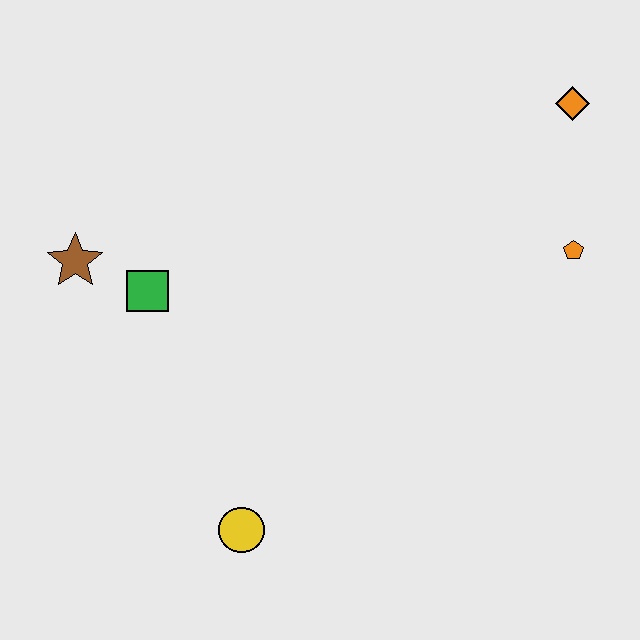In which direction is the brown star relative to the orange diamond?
The brown star is to the left of the orange diamond.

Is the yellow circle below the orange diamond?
Yes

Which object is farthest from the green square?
The orange diamond is farthest from the green square.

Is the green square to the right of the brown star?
Yes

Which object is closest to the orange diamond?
The orange pentagon is closest to the orange diamond.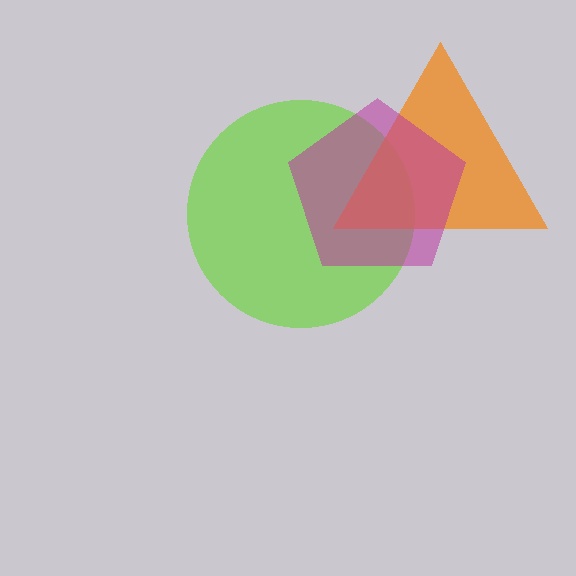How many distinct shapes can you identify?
There are 3 distinct shapes: a lime circle, an orange triangle, a magenta pentagon.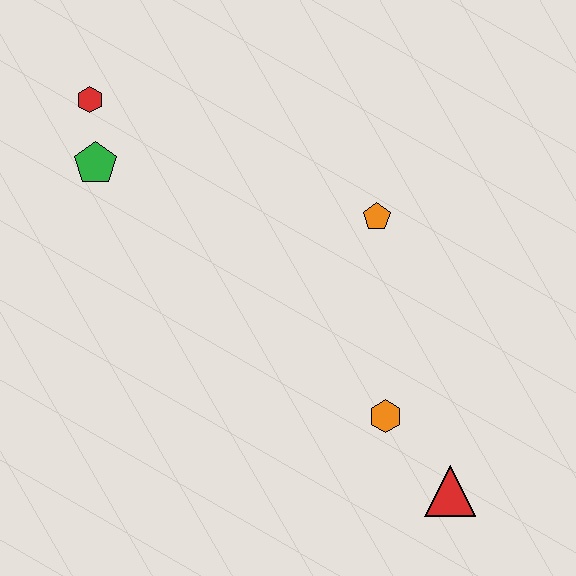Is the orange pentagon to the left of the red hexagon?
No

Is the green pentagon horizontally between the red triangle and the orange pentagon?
No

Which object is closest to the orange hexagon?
The red triangle is closest to the orange hexagon.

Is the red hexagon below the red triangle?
No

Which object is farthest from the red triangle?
The red hexagon is farthest from the red triangle.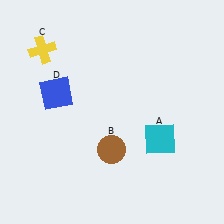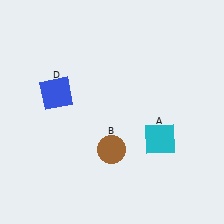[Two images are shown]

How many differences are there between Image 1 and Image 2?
There is 1 difference between the two images.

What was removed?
The yellow cross (C) was removed in Image 2.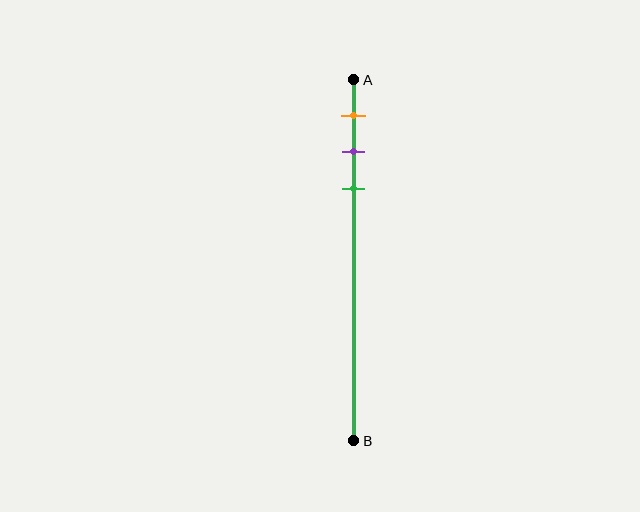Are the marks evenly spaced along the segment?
Yes, the marks are approximately evenly spaced.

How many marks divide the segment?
There are 3 marks dividing the segment.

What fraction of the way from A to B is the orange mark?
The orange mark is approximately 10% (0.1) of the way from A to B.